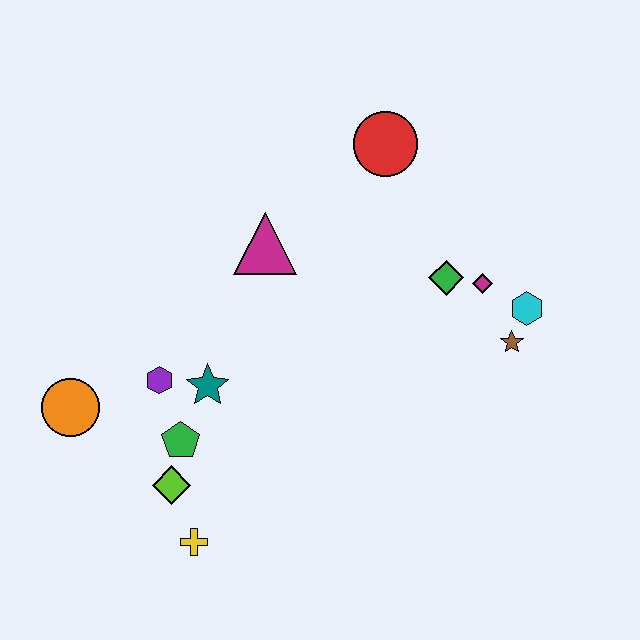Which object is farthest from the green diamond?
The orange circle is farthest from the green diamond.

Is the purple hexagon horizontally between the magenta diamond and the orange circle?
Yes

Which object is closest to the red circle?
The green diamond is closest to the red circle.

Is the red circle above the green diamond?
Yes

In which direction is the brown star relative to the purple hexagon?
The brown star is to the right of the purple hexagon.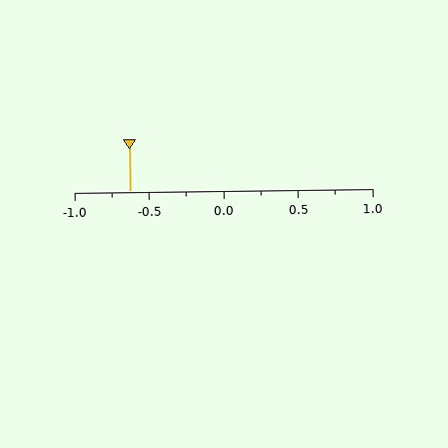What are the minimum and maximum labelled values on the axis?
The axis runs from -1.0 to 1.0.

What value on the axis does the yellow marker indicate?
The marker indicates approximately -0.62.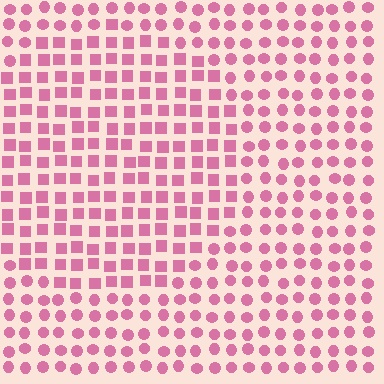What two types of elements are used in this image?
The image uses squares inside the circle region and circles outside it.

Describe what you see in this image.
The image is filled with small pink elements arranged in a uniform grid. A circle-shaped region contains squares, while the surrounding area contains circles. The boundary is defined purely by the change in element shape.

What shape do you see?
I see a circle.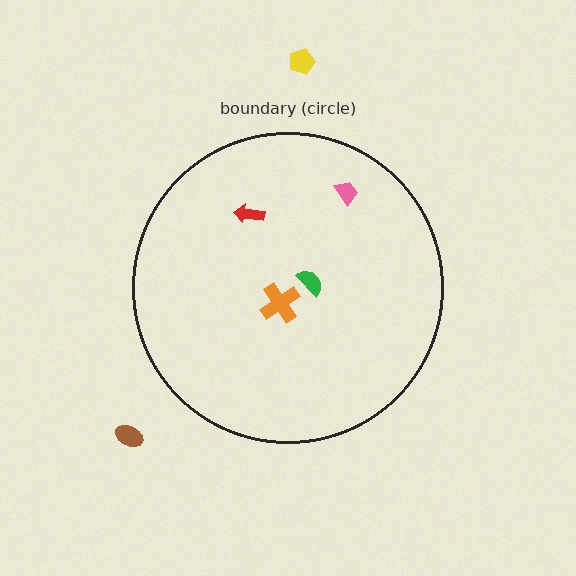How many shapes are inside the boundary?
4 inside, 2 outside.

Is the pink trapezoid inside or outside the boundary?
Inside.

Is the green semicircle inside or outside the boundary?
Inside.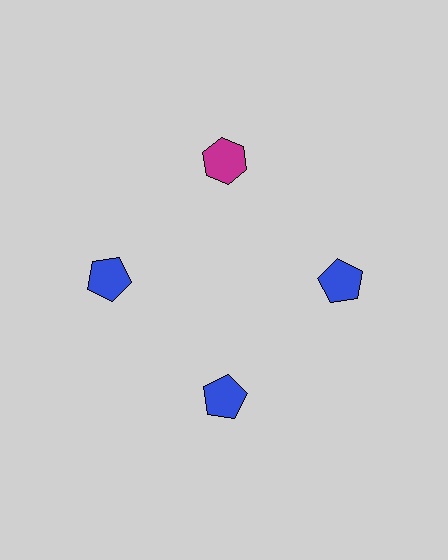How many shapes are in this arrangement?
There are 4 shapes arranged in a ring pattern.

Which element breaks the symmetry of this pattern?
The magenta hexagon at roughly the 12 o'clock position breaks the symmetry. All other shapes are blue pentagons.